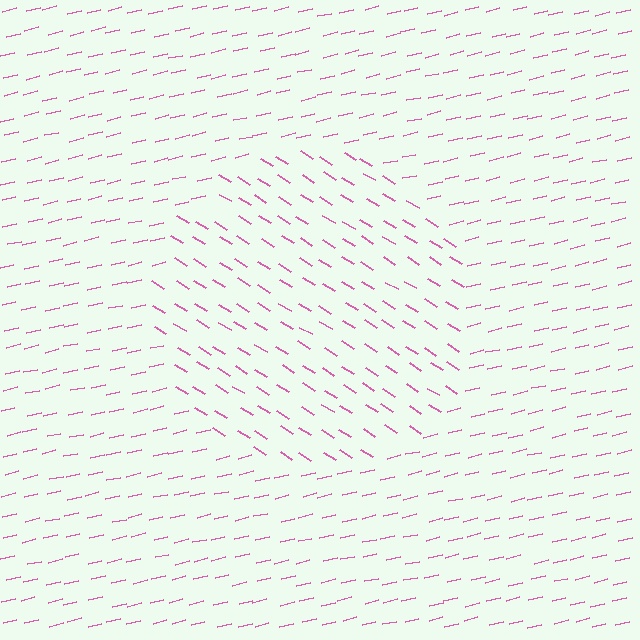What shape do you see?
I see a circle.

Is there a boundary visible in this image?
Yes, there is a texture boundary formed by a change in line orientation.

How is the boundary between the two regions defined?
The boundary is defined purely by a change in line orientation (approximately 45 degrees difference). All lines are the same color and thickness.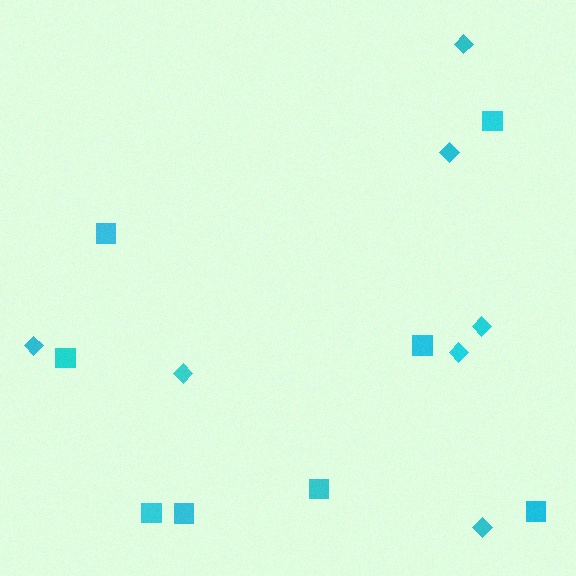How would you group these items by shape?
There are 2 groups: one group of diamonds (7) and one group of squares (8).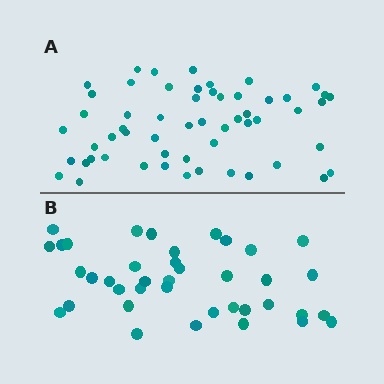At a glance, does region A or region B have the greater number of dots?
Region A (the top region) has more dots.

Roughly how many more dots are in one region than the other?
Region A has approximately 15 more dots than region B.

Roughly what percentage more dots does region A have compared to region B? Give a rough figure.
About 45% more.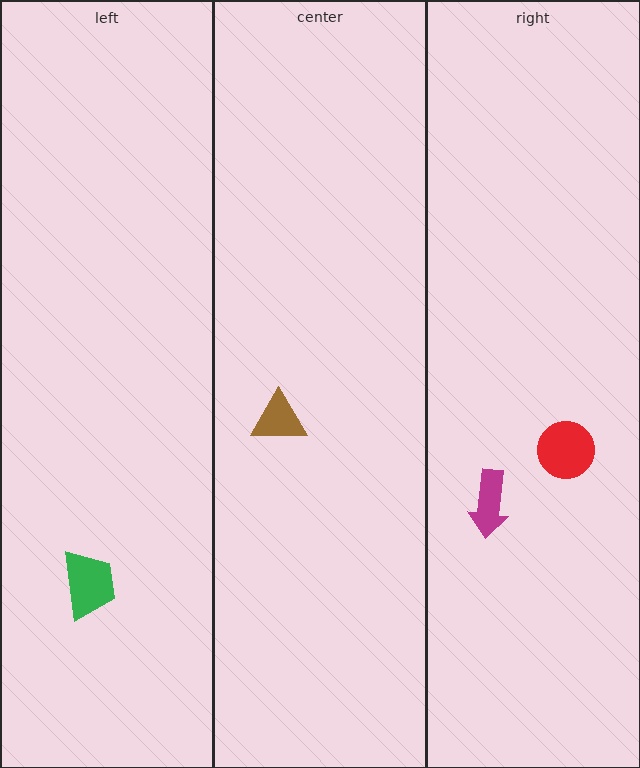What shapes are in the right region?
The red circle, the magenta arrow.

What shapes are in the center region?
The brown triangle.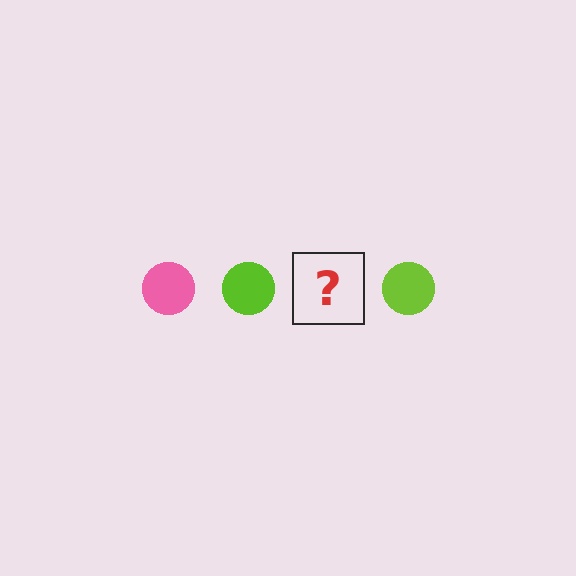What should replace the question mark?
The question mark should be replaced with a pink circle.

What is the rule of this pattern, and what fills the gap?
The rule is that the pattern cycles through pink, lime circles. The gap should be filled with a pink circle.